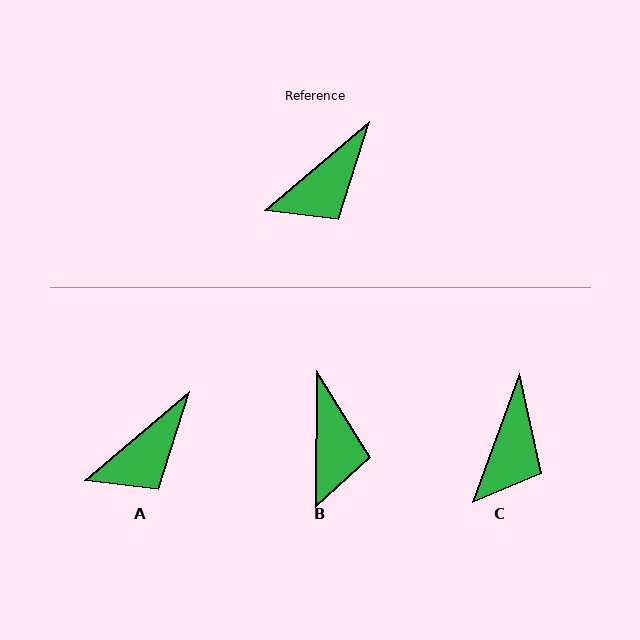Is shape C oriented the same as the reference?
No, it is off by about 30 degrees.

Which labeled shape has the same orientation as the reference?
A.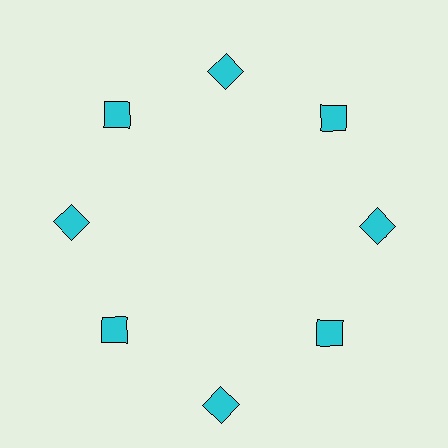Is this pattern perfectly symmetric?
No. The 8 cyan squares are arranged in a ring, but one element near the 6 o'clock position is pushed outward from the center, breaking the 8-fold rotational symmetry.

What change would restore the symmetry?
The symmetry would be restored by moving it inward, back onto the ring so that all 8 squares sit at equal angles and equal distance from the center.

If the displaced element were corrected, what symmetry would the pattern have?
It would have 8-fold rotational symmetry — the pattern would map onto itself every 45 degrees.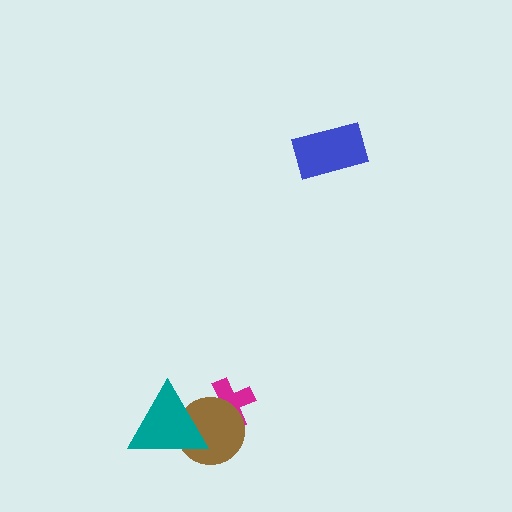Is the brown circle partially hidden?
Yes, it is partially covered by another shape.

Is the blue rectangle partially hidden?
No, no other shape covers it.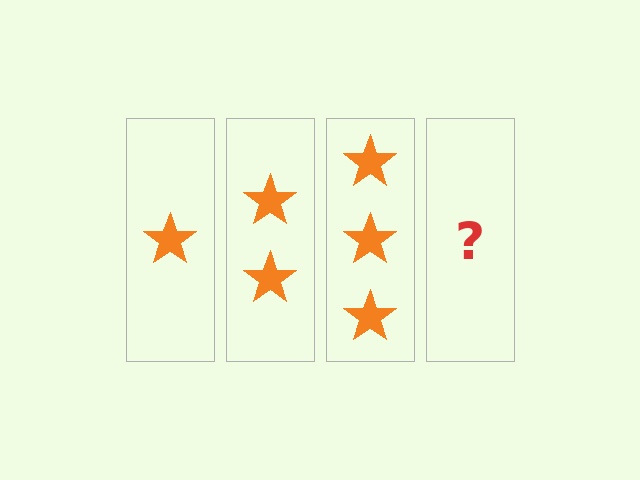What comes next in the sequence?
The next element should be 4 stars.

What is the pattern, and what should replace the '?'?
The pattern is that each step adds one more star. The '?' should be 4 stars.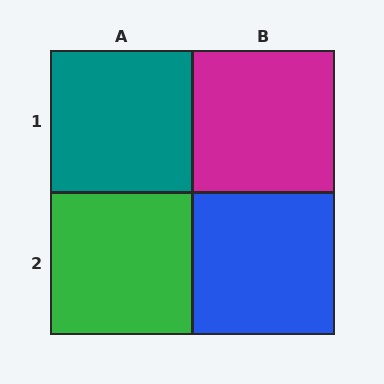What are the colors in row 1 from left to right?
Teal, magenta.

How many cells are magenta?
1 cell is magenta.